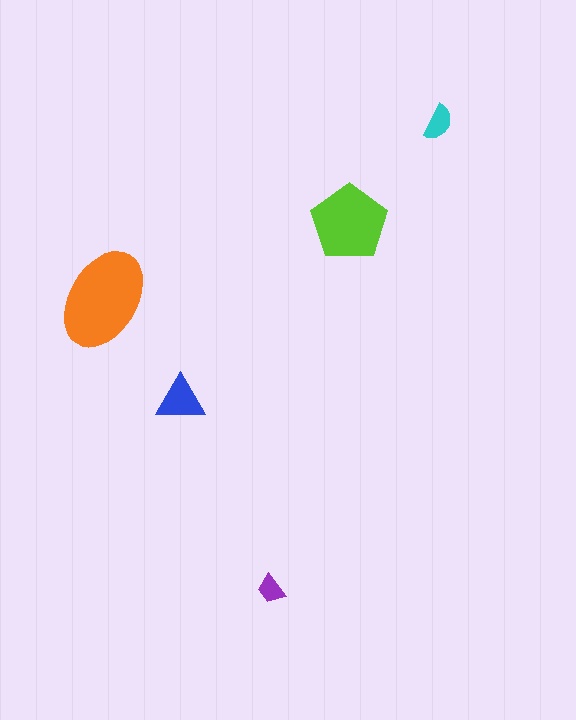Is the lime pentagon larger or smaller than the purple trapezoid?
Larger.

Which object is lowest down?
The purple trapezoid is bottommost.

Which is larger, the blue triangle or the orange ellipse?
The orange ellipse.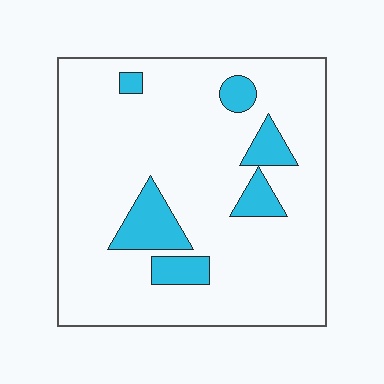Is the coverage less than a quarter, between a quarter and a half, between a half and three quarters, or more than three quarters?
Less than a quarter.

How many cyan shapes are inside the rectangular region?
6.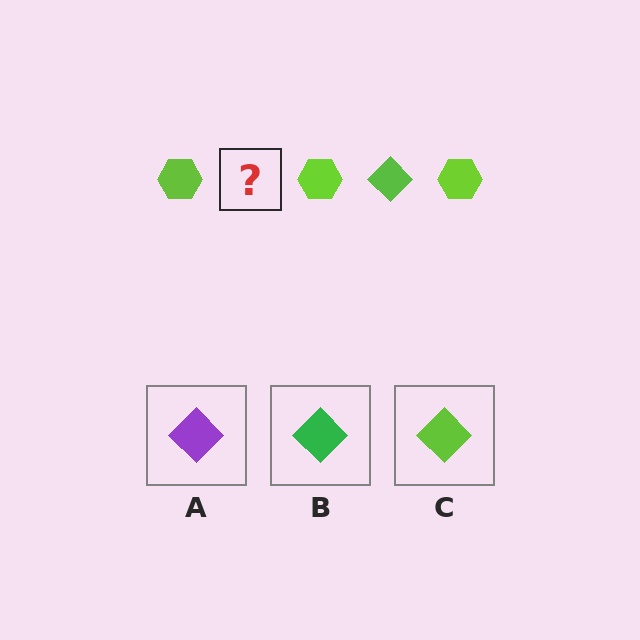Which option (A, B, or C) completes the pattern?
C.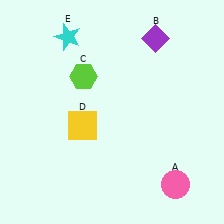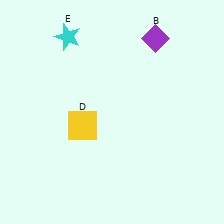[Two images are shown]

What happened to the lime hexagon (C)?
The lime hexagon (C) was removed in Image 2. It was in the top-left area of Image 1.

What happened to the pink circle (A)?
The pink circle (A) was removed in Image 2. It was in the bottom-right area of Image 1.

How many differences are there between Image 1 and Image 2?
There are 2 differences between the two images.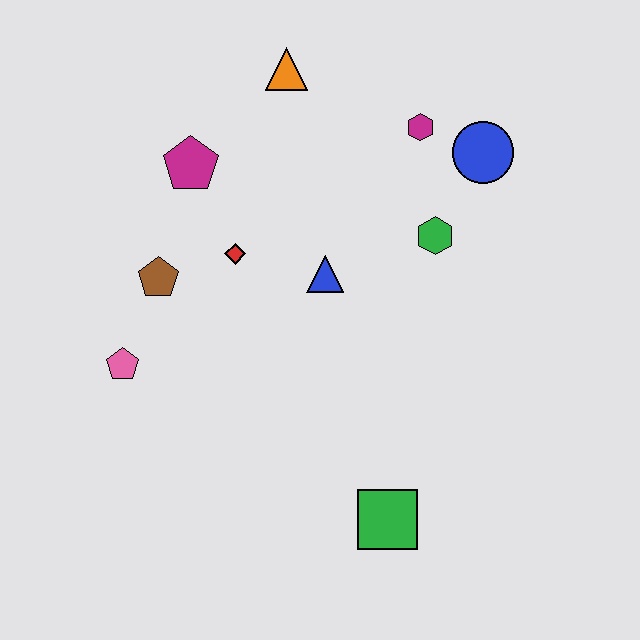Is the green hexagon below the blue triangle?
No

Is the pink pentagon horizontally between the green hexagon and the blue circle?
No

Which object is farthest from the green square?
The orange triangle is farthest from the green square.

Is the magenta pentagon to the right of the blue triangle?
No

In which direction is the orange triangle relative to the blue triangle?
The orange triangle is above the blue triangle.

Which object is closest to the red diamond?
The brown pentagon is closest to the red diamond.